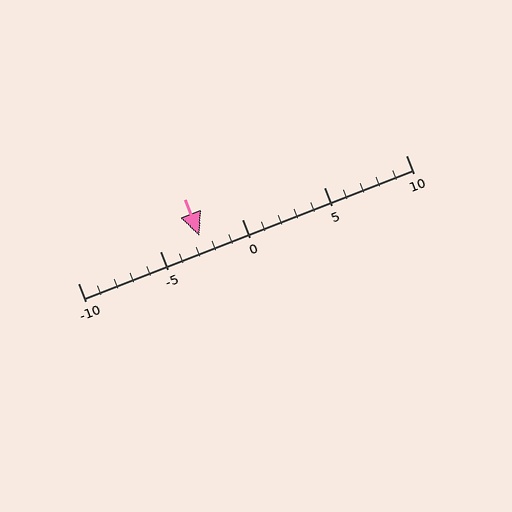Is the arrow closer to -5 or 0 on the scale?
The arrow is closer to -5.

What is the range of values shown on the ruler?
The ruler shows values from -10 to 10.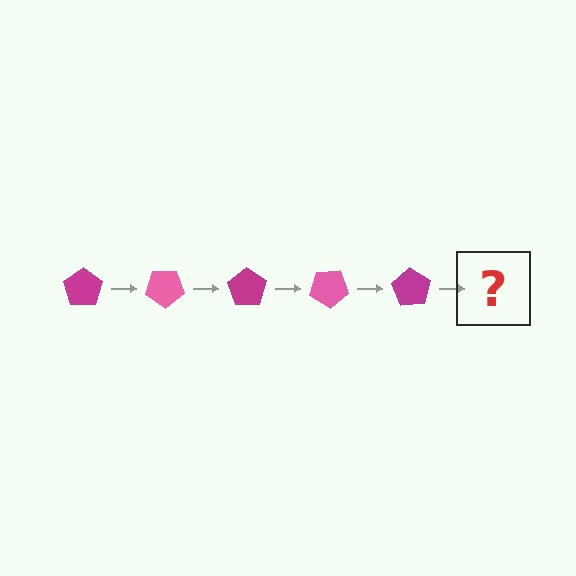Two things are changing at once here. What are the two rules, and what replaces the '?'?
The two rules are that it rotates 35 degrees each step and the color cycles through magenta and pink. The '?' should be a pink pentagon, rotated 175 degrees from the start.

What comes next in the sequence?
The next element should be a pink pentagon, rotated 175 degrees from the start.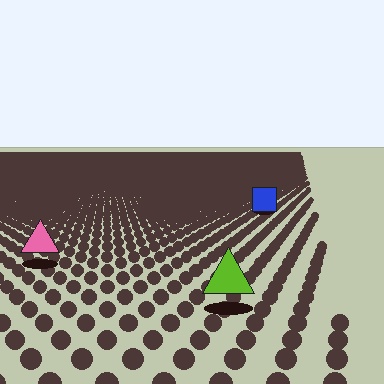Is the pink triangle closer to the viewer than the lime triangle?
No. The lime triangle is closer — you can tell from the texture gradient: the ground texture is coarser near it.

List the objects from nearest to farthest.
From nearest to farthest: the lime triangle, the pink triangle, the blue square.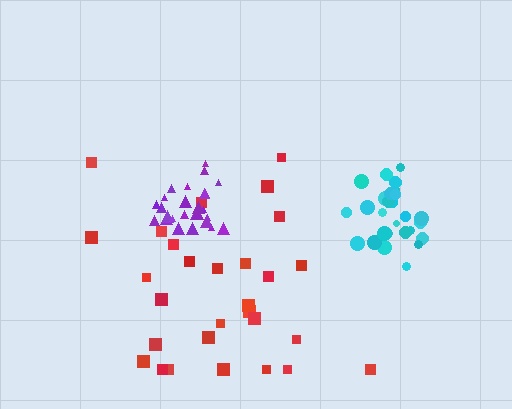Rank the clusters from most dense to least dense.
purple, cyan, red.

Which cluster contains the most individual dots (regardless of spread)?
Red (30).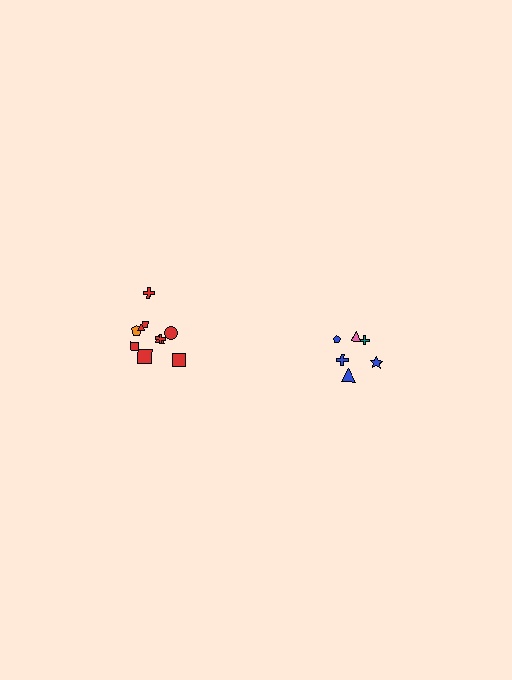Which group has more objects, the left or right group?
The left group.